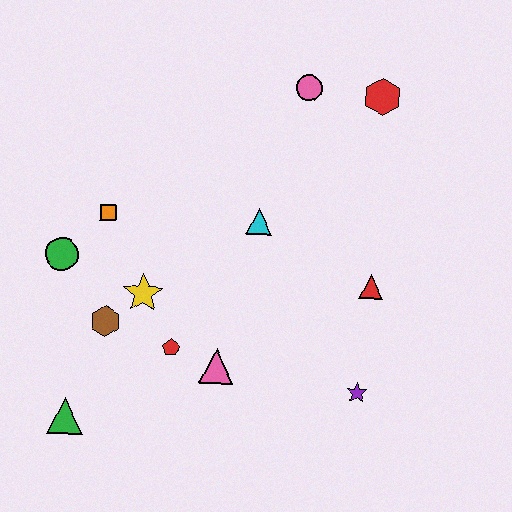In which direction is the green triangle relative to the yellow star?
The green triangle is below the yellow star.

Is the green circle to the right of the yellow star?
No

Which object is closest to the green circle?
The orange square is closest to the green circle.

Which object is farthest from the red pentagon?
The red hexagon is farthest from the red pentagon.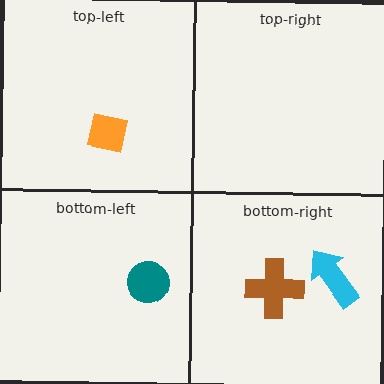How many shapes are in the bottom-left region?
1.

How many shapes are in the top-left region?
1.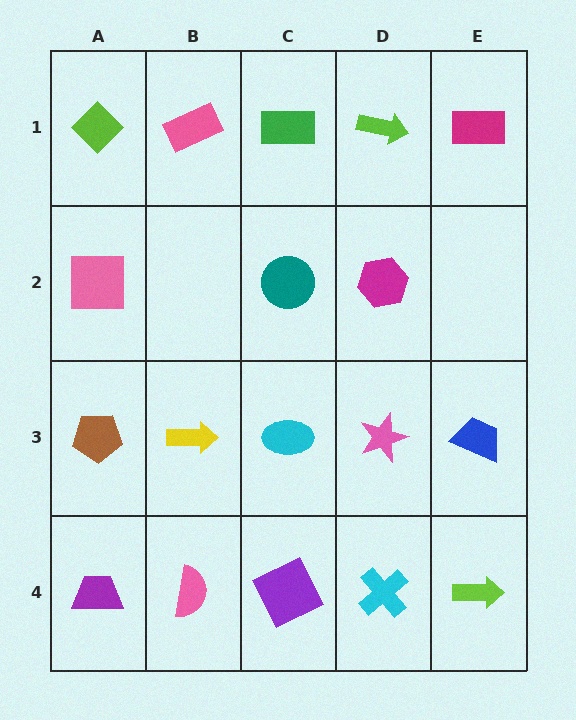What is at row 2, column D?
A magenta hexagon.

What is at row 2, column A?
A pink square.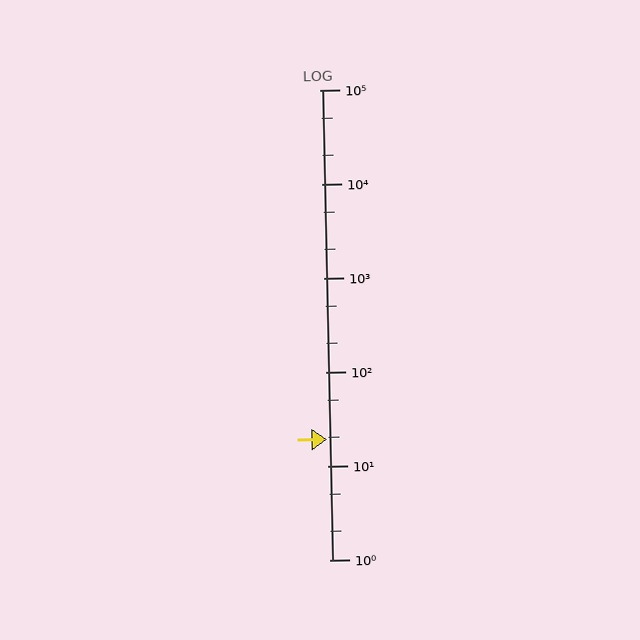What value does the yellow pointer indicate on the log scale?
The pointer indicates approximately 19.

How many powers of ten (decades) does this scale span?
The scale spans 5 decades, from 1 to 100000.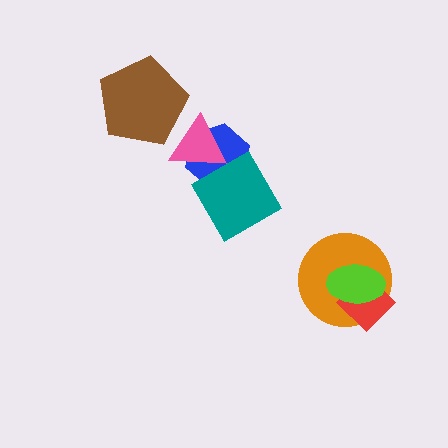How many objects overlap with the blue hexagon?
2 objects overlap with the blue hexagon.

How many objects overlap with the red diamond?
2 objects overlap with the red diamond.